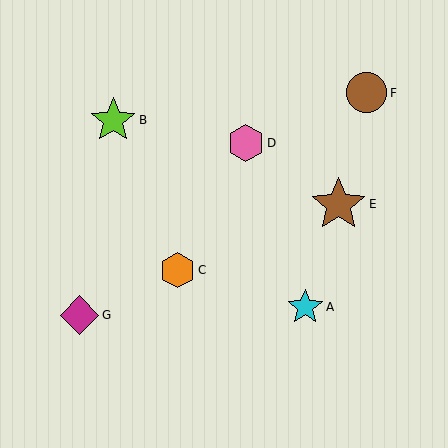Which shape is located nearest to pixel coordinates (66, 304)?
The magenta diamond (labeled G) at (80, 315) is nearest to that location.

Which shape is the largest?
The brown star (labeled E) is the largest.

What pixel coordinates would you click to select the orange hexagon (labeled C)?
Click at (177, 270) to select the orange hexagon C.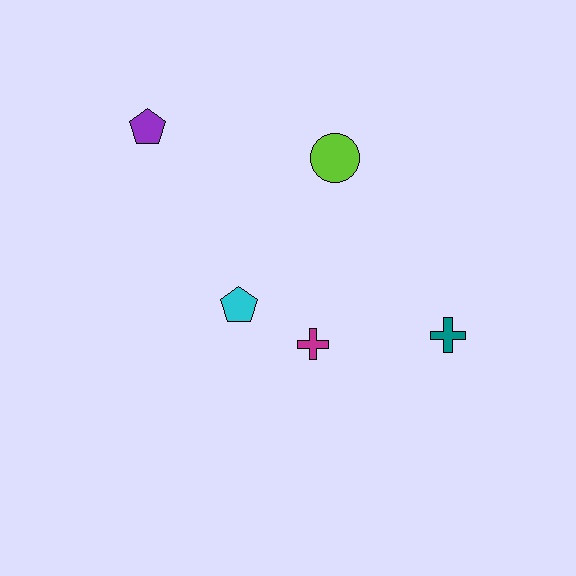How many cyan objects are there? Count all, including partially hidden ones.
There is 1 cyan object.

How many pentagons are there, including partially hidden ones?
There are 2 pentagons.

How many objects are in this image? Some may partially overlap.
There are 5 objects.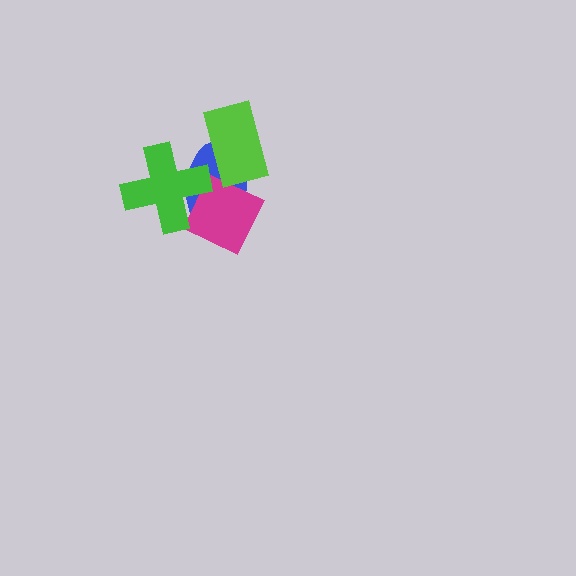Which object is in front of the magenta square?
The green cross is in front of the magenta square.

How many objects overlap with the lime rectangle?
1 object overlaps with the lime rectangle.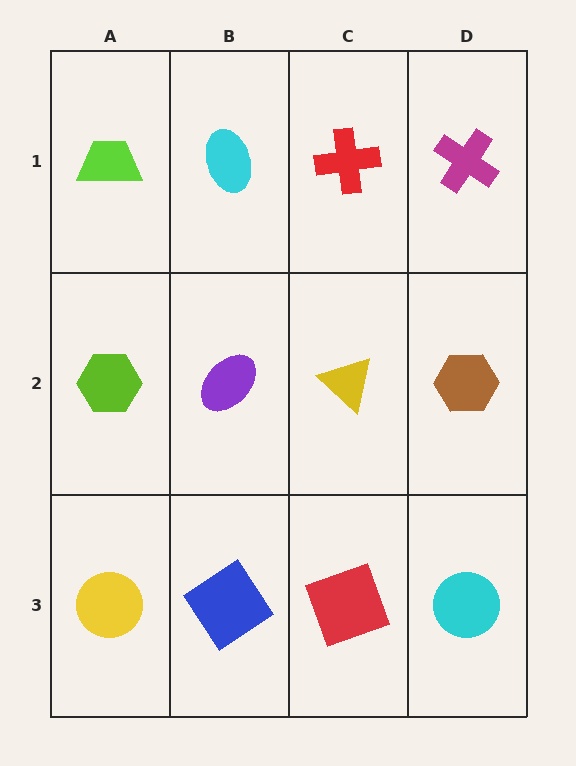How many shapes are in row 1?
4 shapes.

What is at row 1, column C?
A red cross.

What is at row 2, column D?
A brown hexagon.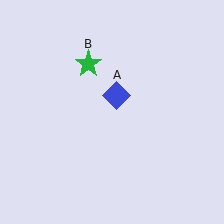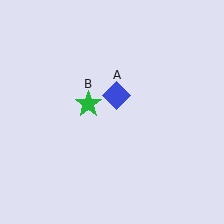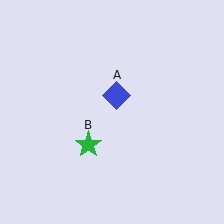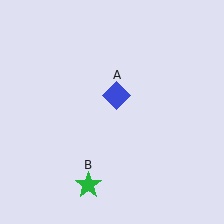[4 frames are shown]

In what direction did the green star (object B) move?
The green star (object B) moved down.